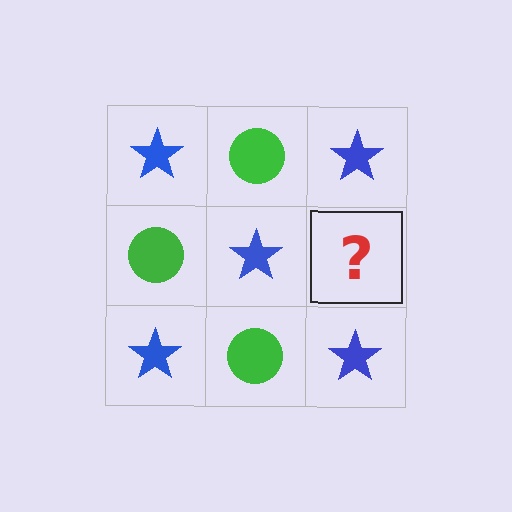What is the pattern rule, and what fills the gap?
The rule is that it alternates blue star and green circle in a checkerboard pattern. The gap should be filled with a green circle.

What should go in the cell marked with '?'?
The missing cell should contain a green circle.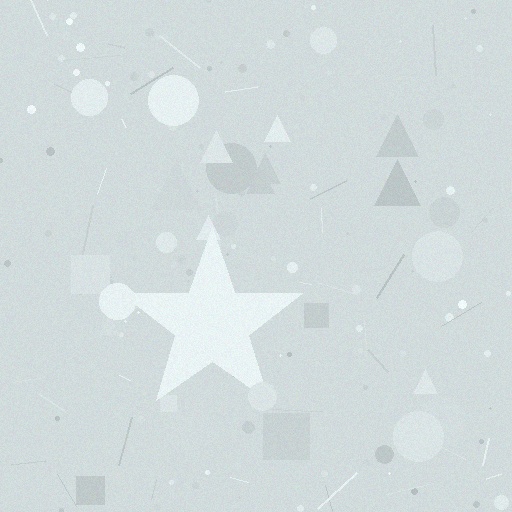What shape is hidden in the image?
A star is hidden in the image.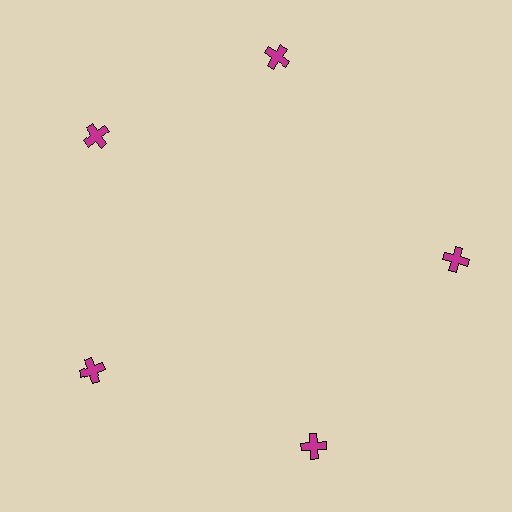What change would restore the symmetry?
The symmetry would be restored by rotating it back into even spacing with its neighbors so that all 5 crosses sit at equal angles and equal distance from the center.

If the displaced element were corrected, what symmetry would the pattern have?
It would have 5-fold rotational symmetry — the pattern would map onto itself every 72 degrees.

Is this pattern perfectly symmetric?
No. The 5 magenta crosses are arranged in a ring, but one element near the 1 o'clock position is rotated out of alignment along the ring, breaking the 5-fold rotational symmetry.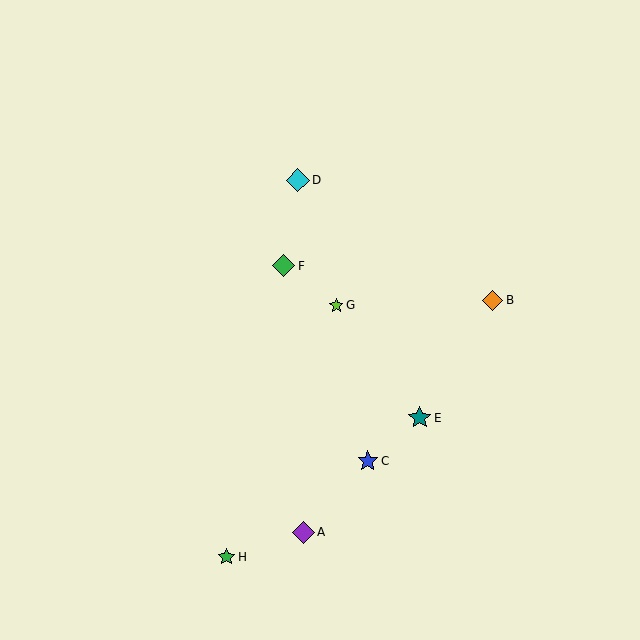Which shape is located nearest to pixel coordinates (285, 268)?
The green diamond (labeled F) at (284, 266) is nearest to that location.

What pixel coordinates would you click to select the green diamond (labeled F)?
Click at (284, 266) to select the green diamond F.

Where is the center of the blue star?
The center of the blue star is at (368, 461).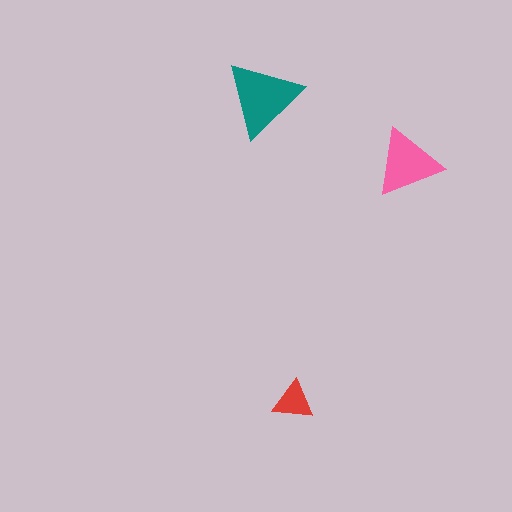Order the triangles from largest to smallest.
the teal one, the pink one, the red one.